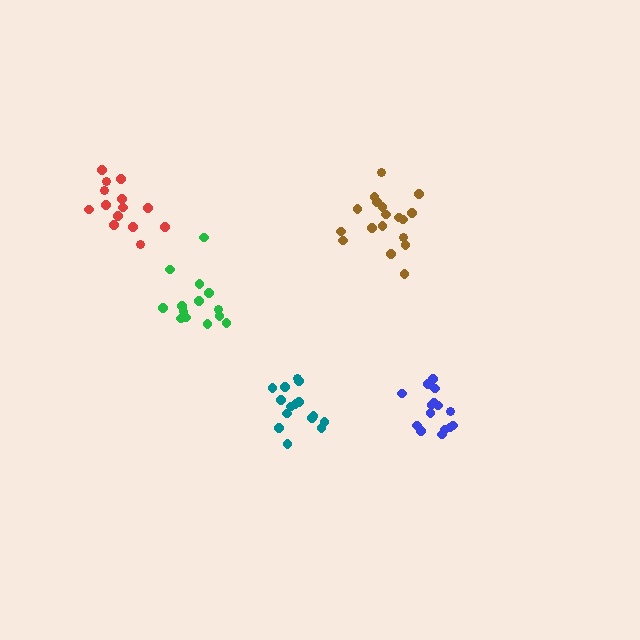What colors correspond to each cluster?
The clusters are colored: red, teal, blue, brown, green.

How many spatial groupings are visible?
There are 5 spatial groupings.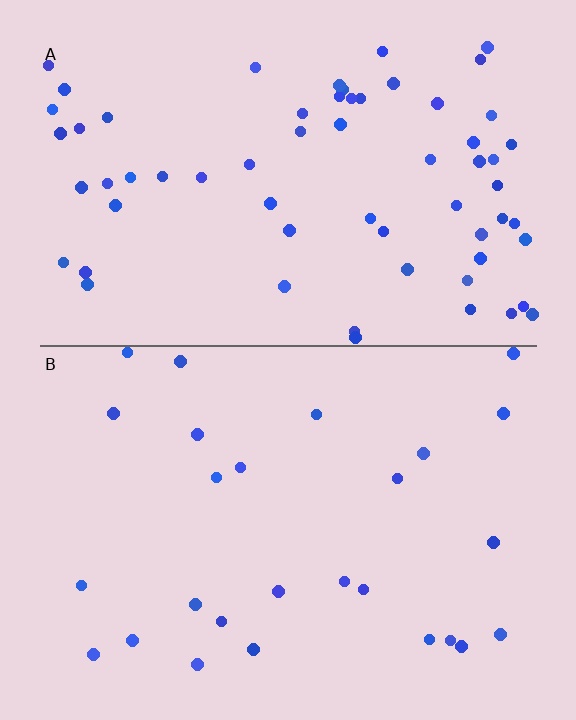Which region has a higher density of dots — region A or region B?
A (the top).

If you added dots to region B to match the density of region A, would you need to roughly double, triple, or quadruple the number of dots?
Approximately double.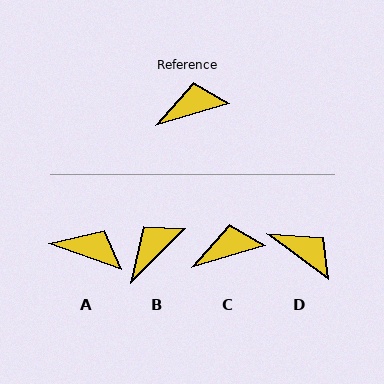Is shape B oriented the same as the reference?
No, it is off by about 28 degrees.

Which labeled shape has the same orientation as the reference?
C.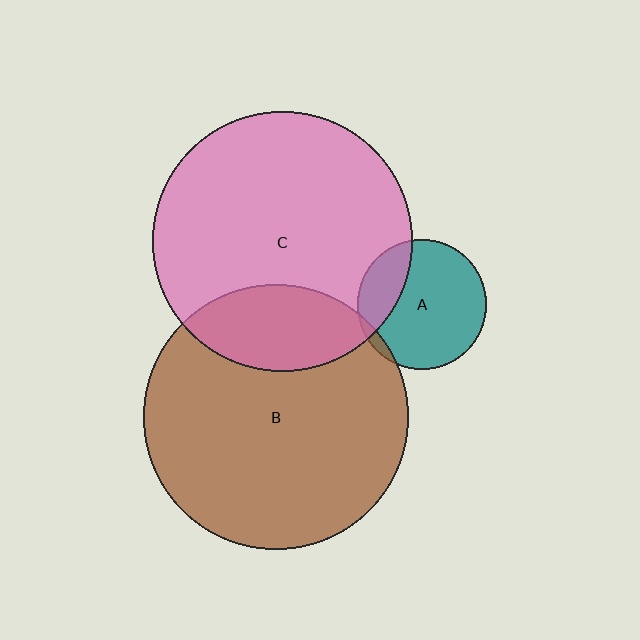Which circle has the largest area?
Circle B (brown).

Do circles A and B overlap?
Yes.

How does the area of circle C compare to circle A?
Approximately 4.0 times.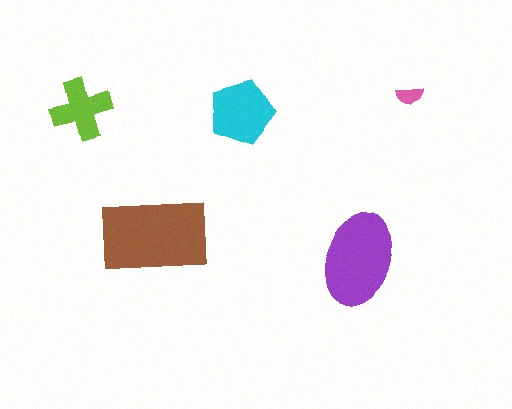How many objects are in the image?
There are 5 objects in the image.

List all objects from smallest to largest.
The pink semicircle, the lime cross, the cyan pentagon, the purple ellipse, the brown rectangle.